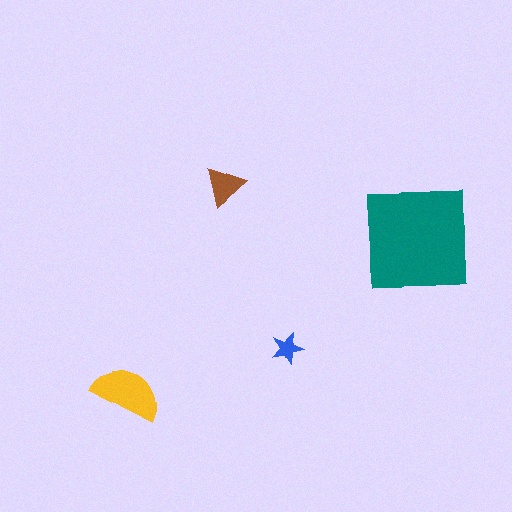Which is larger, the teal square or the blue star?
The teal square.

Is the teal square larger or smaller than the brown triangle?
Larger.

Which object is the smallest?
The blue star.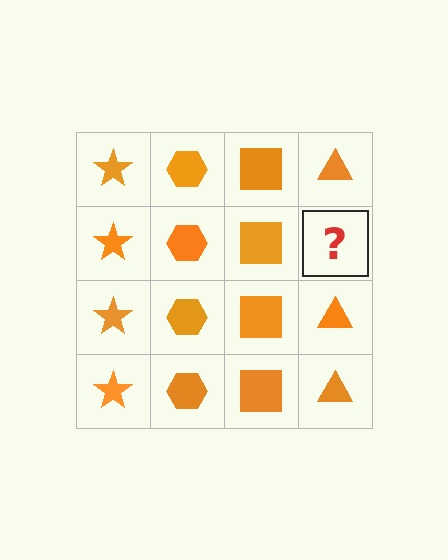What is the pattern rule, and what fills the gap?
The rule is that each column has a consistent shape. The gap should be filled with an orange triangle.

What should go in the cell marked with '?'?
The missing cell should contain an orange triangle.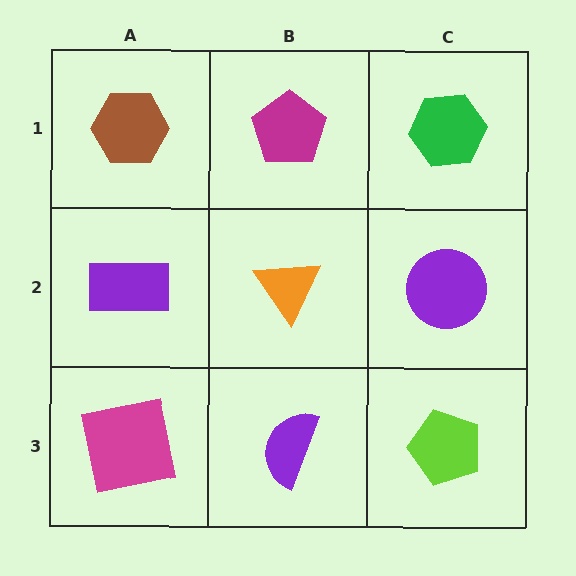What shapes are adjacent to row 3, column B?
An orange triangle (row 2, column B), a magenta square (row 3, column A), a lime pentagon (row 3, column C).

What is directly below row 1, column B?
An orange triangle.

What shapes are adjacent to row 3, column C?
A purple circle (row 2, column C), a purple semicircle (row 3, column B).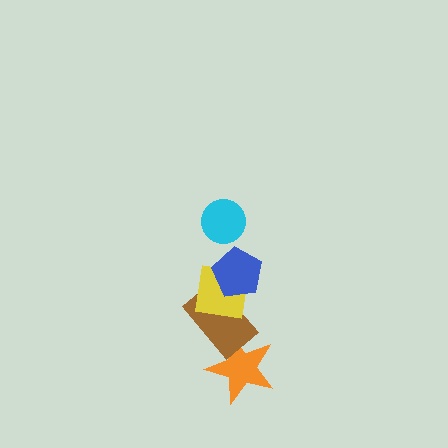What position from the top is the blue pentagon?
The blue pentagon is 2nd from the top.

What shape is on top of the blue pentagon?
The cyan circle is on top of the blue pentagon.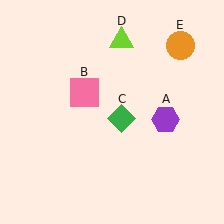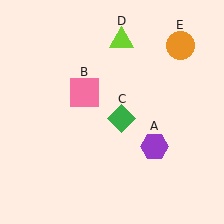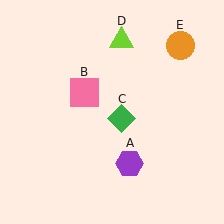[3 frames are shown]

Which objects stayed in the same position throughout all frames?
Pink square (object B) and green diamond (object C) and lime triangle (object D) and orange circle (object E) remained stationary.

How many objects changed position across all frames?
1 object changed position: purple hexagon (object A).